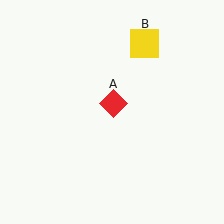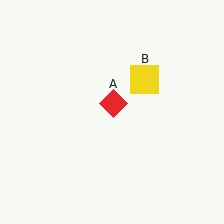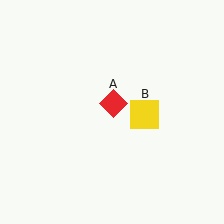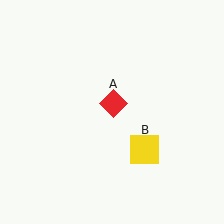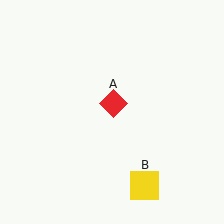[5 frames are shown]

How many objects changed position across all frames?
1 object changed position: yellow square (object B).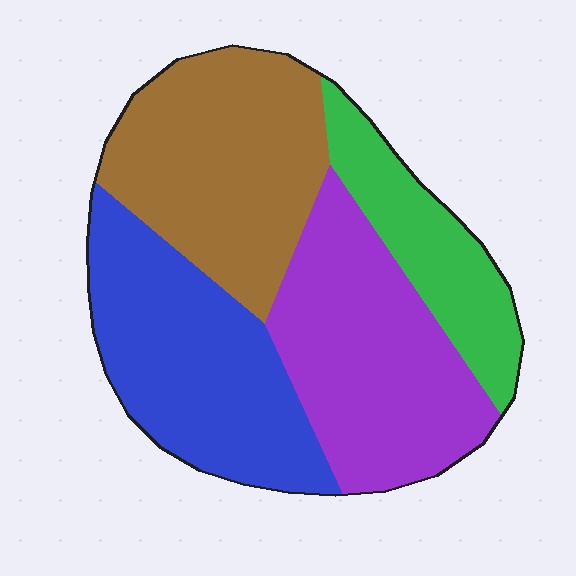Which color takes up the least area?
Green, at roughly 15%.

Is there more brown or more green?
Brown.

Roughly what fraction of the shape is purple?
Purple takes up about one quarter (1/4) of the shape.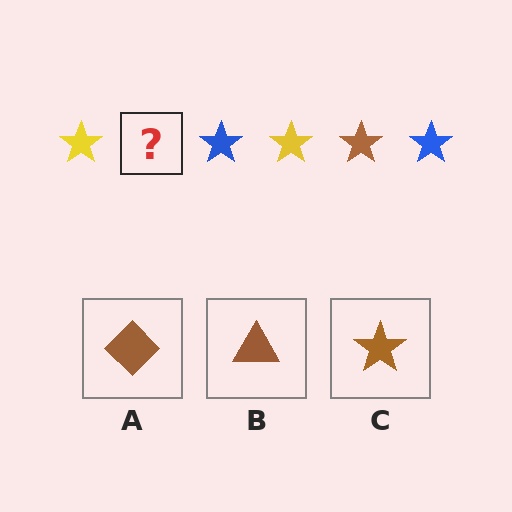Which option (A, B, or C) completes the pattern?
C.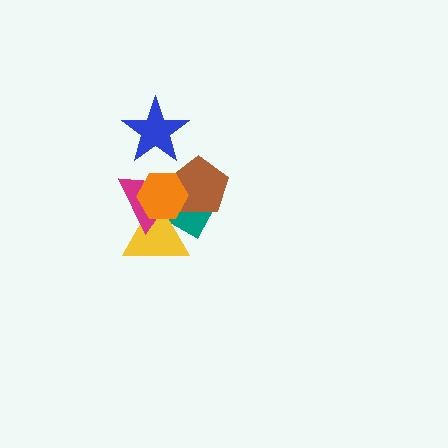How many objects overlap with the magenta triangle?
4 objects overlap with the magenta triangle.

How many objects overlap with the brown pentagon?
3 objects overlap with the brown pentagon.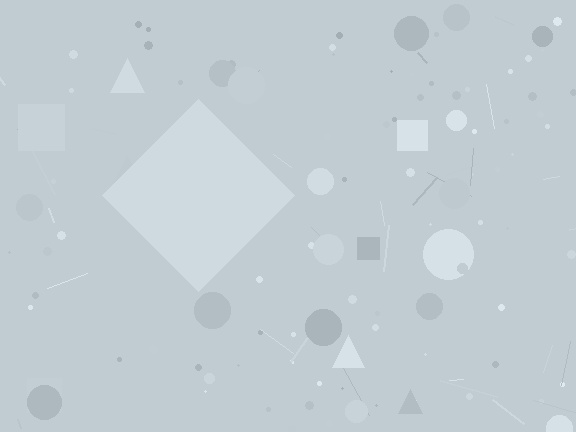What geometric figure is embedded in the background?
A diamond is embedded in the background.